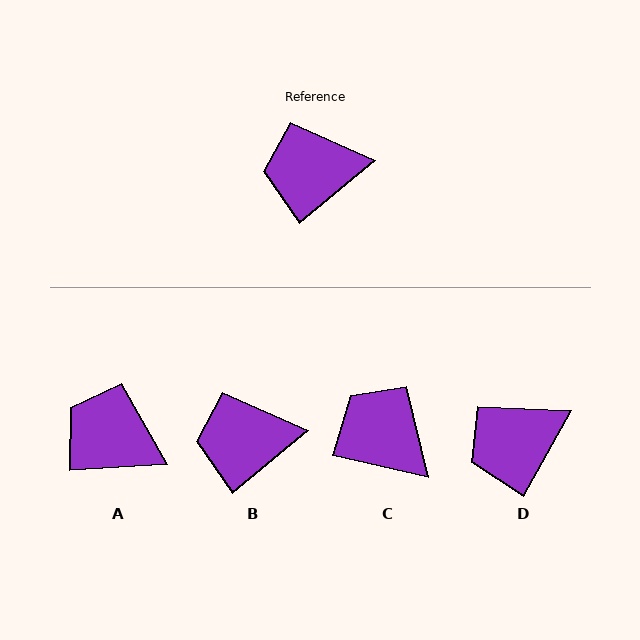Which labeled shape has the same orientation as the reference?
B.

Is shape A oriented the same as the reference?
No, it is off by about 36 degrees.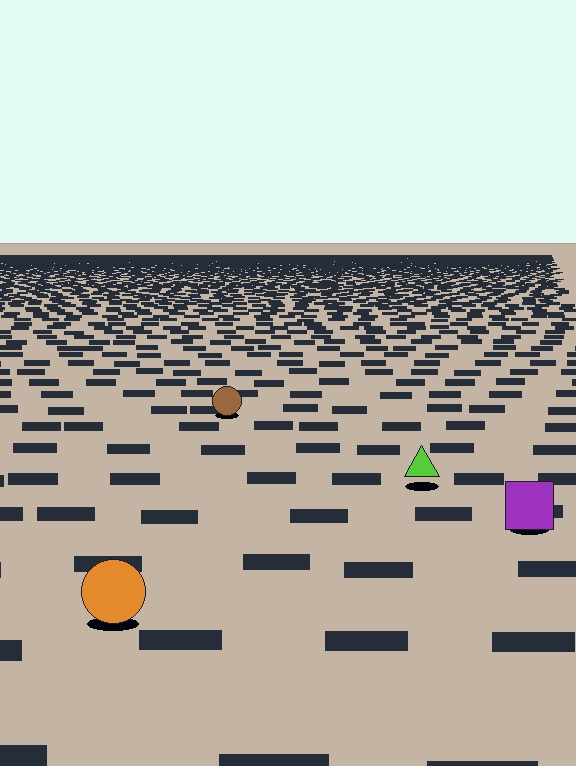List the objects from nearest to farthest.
From nearest to farthest: the orange circle, the purple square, the lime triangle, the brown circle.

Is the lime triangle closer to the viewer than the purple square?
No. The purple square is closer — you can tell from the texture gradient: the ground texture is coarser near it.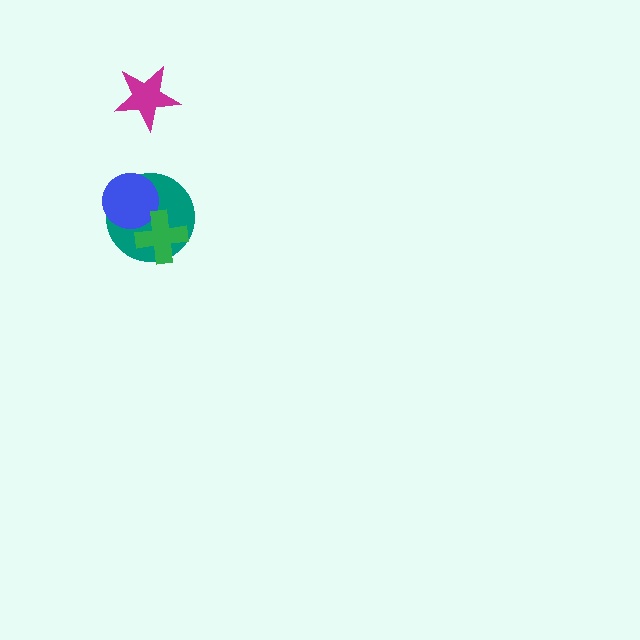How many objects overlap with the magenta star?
0 objects overlap with the magenta star.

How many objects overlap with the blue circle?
2 objects overlap with the blue circle.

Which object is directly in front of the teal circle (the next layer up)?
The blue circle is directly in front of the teal circle.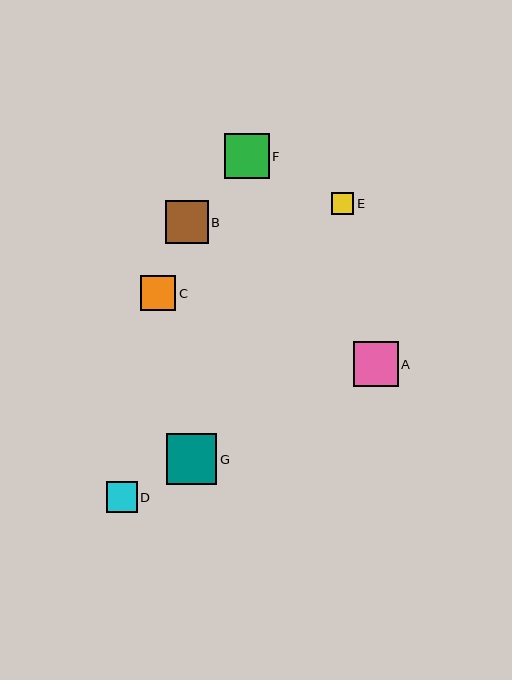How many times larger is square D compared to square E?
Square D is approximately 1.4 times the size of square E.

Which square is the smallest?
Square E is the smallest with a size of approximately 22 pixels.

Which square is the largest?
Square G is the largest with a size of approximately 50 pixels.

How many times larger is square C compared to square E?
Square C is approximately 1.6 times the size of square E.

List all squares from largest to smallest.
From largest to smallest: G, A, F, B, C, D, E.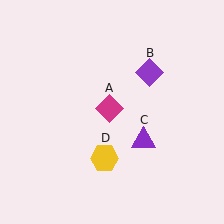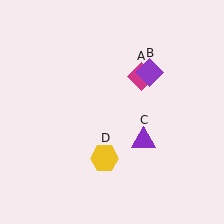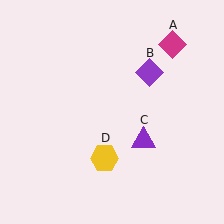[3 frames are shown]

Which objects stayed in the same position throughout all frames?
Purple diamond (object B) and purple triangle (object C) and yellow hexagon (object D) remained stationary.